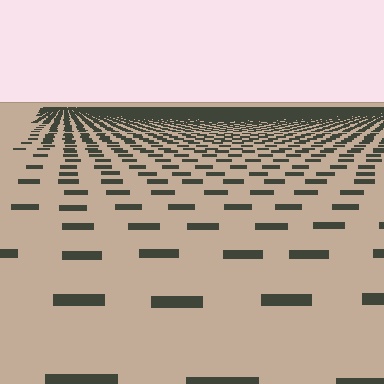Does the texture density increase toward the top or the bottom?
Density increases toward the top.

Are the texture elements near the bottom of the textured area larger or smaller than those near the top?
Larger. Near the bottom, elements are closer to the viewer and appear at a bigger on-screen size.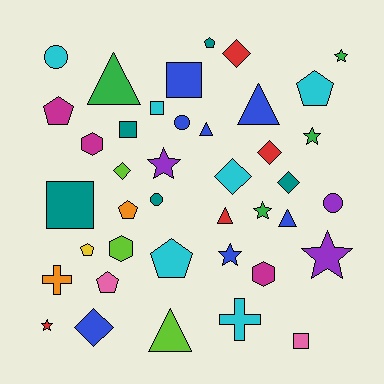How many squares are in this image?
There are 5 squares.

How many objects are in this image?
There are 40 objects.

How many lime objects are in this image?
There are 3 lime objects.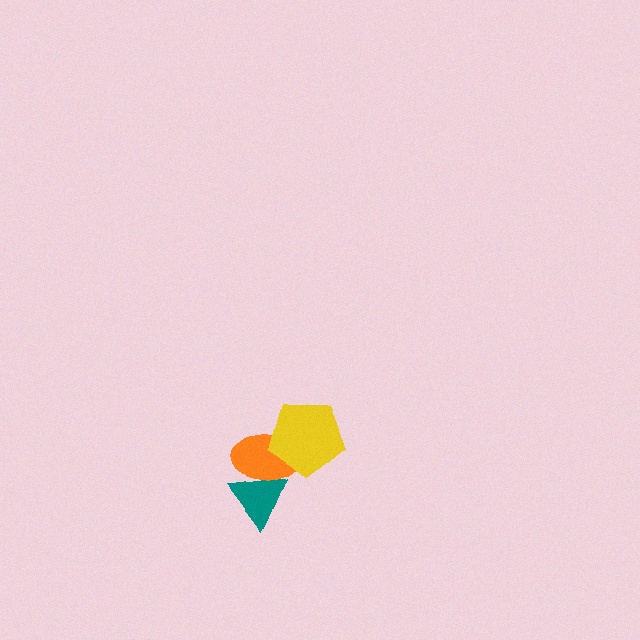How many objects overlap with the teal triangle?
1 object overlaps with the teal triangle.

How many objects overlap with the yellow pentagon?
1 object overlaps with the yellow pentagon.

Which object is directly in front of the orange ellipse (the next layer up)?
The yellow pentagon is directly in front of the orange ellipse.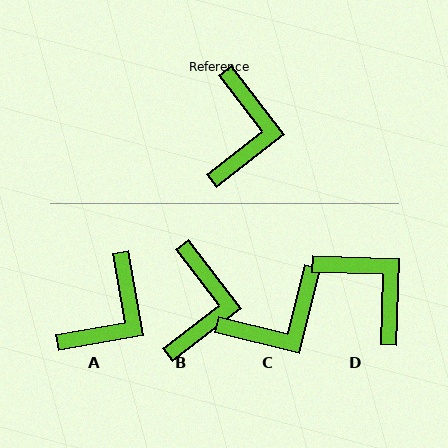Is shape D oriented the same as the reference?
No, it is off by about 51 degrees.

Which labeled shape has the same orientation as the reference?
B.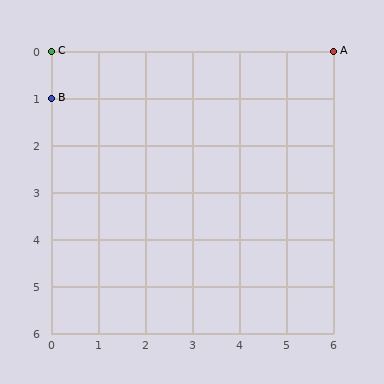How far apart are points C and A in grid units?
Points C and A are 6 columns apart.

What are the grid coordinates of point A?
Point A is at grid coordinates (6, 0).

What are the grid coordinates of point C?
Point C is at grid coordinates (0, 0).